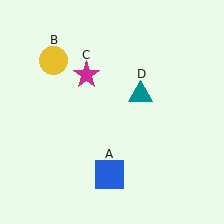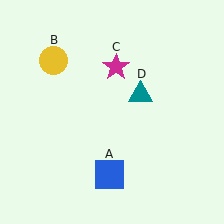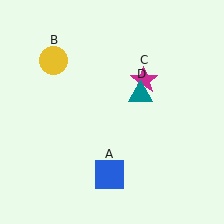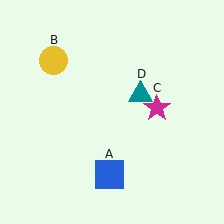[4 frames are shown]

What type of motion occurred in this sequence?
The magenta star (object C) rotated clockwise around the center of the scene.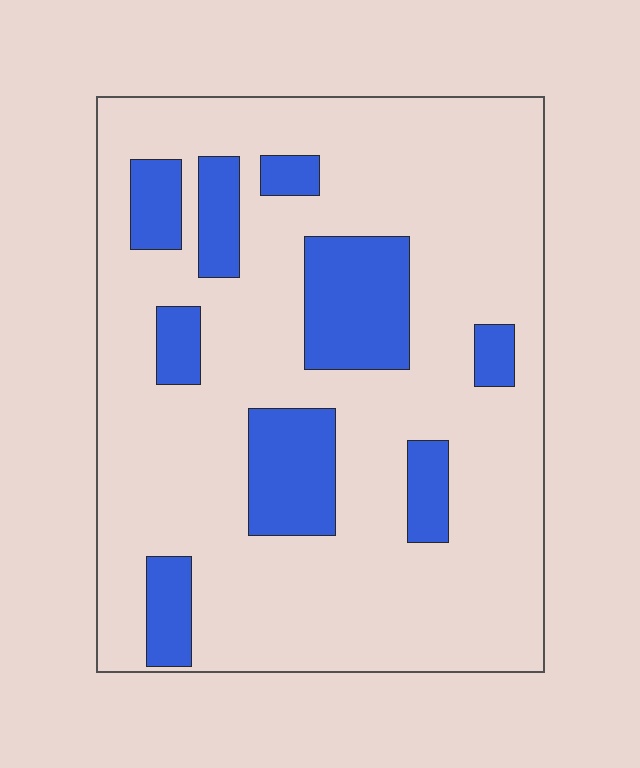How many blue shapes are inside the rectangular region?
9.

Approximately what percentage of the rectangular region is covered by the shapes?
Approximately 20%.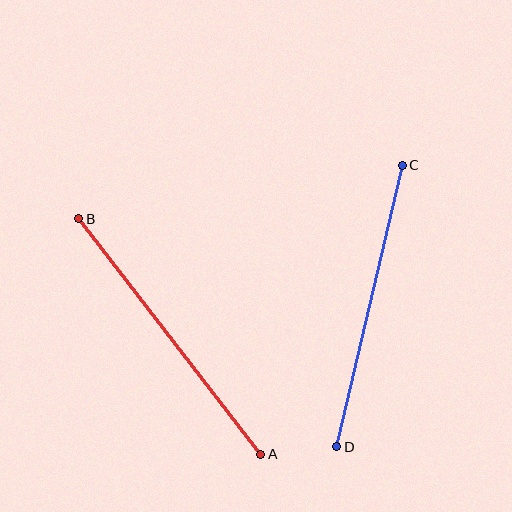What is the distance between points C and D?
The distance is approximately 289 pixels.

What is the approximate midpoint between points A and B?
The midpoint is at approximately (170, 336) pixels.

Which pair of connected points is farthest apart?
Points A and B are farthest apart.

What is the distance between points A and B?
The distance is approximately 298 pixels.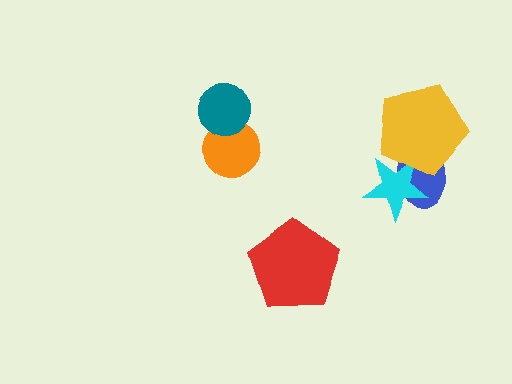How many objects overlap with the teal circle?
1 object overlaps with the teal circle.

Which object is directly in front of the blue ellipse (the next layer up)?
The cyan star is directly in front of the blue ellipse.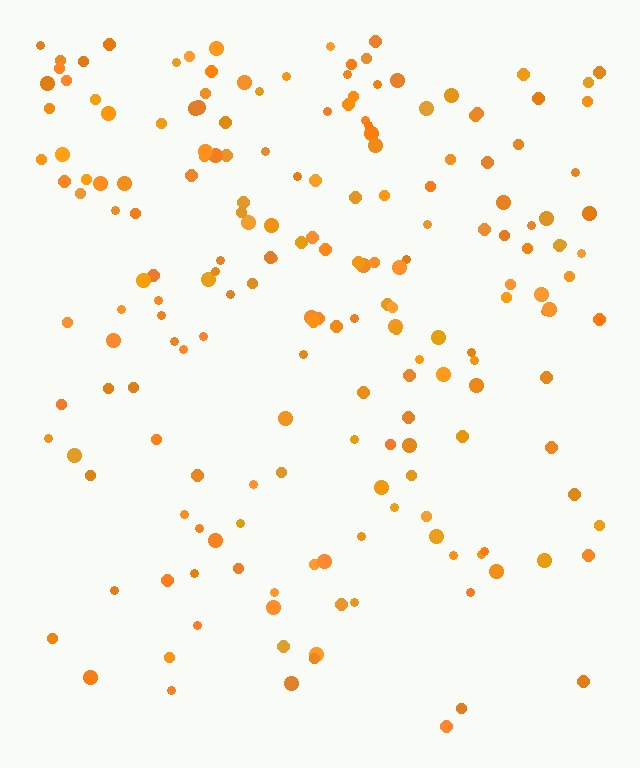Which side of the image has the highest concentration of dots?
The top.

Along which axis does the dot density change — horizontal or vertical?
Vertical.